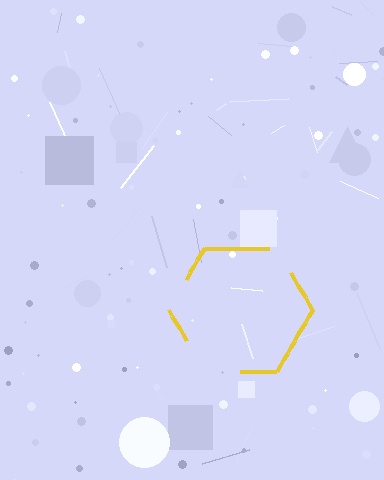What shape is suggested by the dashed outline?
The dashed outline suggests a hexagon.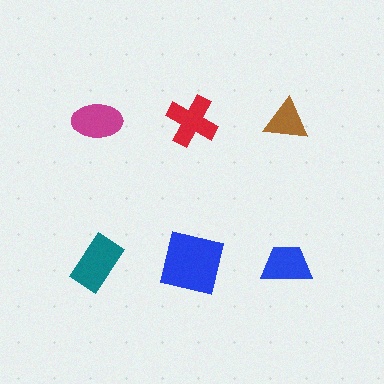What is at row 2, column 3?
A blue trapezoid.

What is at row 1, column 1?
A magenta ellipse.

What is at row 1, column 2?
A red cross.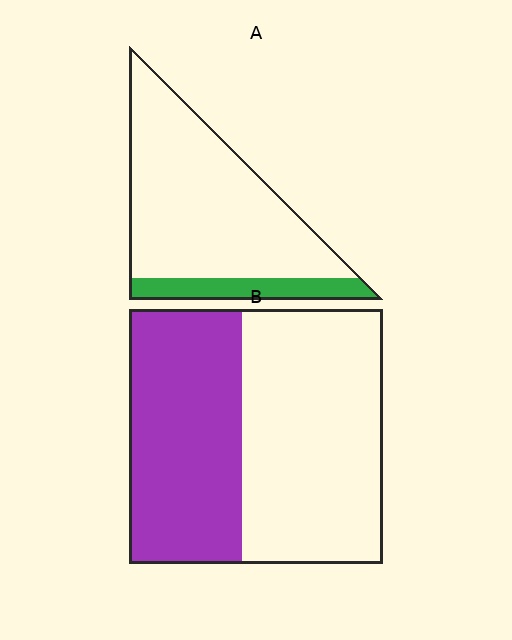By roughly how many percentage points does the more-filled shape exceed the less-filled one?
By roughly 30 percentage points (B over A).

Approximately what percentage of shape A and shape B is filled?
A is approximately 15% and B is approximately 45%.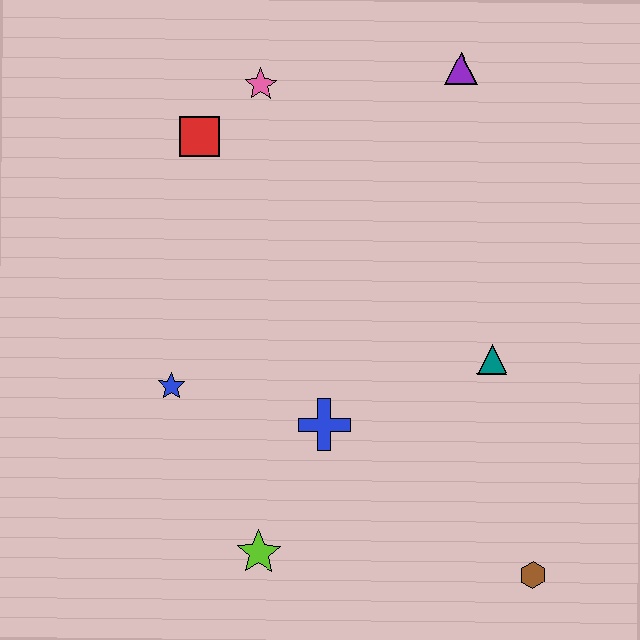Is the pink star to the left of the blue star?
No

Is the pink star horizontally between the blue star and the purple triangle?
Yes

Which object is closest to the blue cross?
The lime star is closest to the blue cross.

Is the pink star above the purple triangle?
No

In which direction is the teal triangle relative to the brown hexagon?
The teal triangle is above the brown hexagon.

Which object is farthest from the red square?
The brown hexagon is farthest from the red square.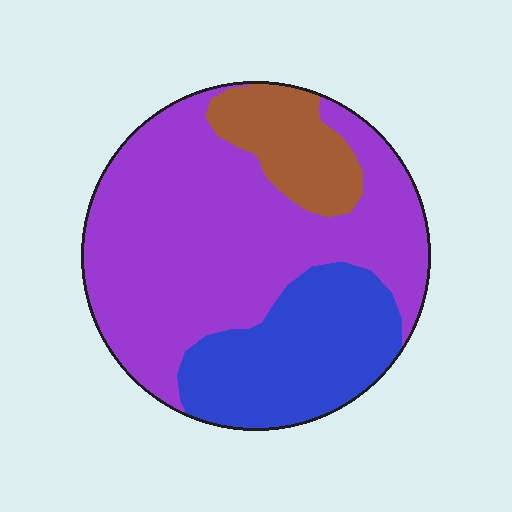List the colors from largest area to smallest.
From largest to smallest: purple, blue, brown.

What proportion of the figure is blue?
Blue takes up between a sixth and a third of the figure.